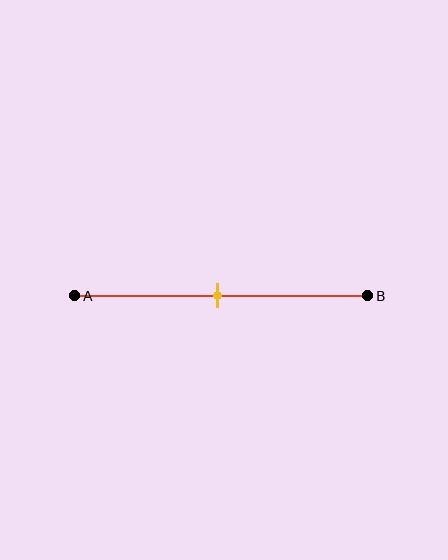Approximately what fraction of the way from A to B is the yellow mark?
The yellow mark is approximately 50% of the way from A to B.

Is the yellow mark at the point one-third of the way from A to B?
No, the mark is at about 50% from A, not at the 33% one-third point.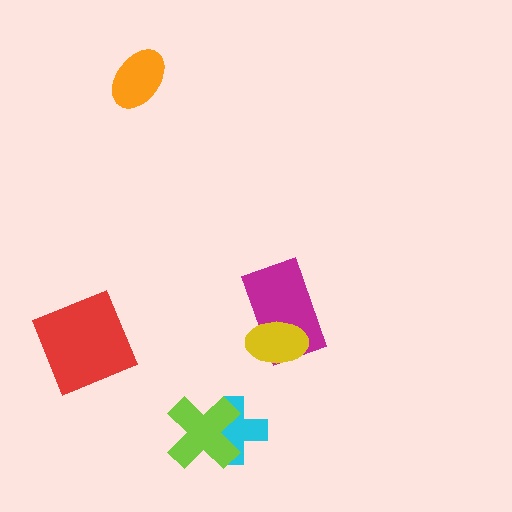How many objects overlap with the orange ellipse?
0 objects overlap with the orange ellipse.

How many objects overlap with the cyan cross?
1 object overlaps with the cyan cross.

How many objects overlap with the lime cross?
1 object overlaps with the lime cross.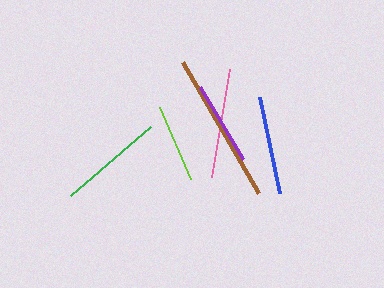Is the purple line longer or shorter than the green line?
The green line is longer than the purple line.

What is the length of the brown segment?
The brown segment is approximately 151 pixels long.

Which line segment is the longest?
The brown line is the longest at approximately 151 pixels.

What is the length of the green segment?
The green segment is approximately 105 pixels long.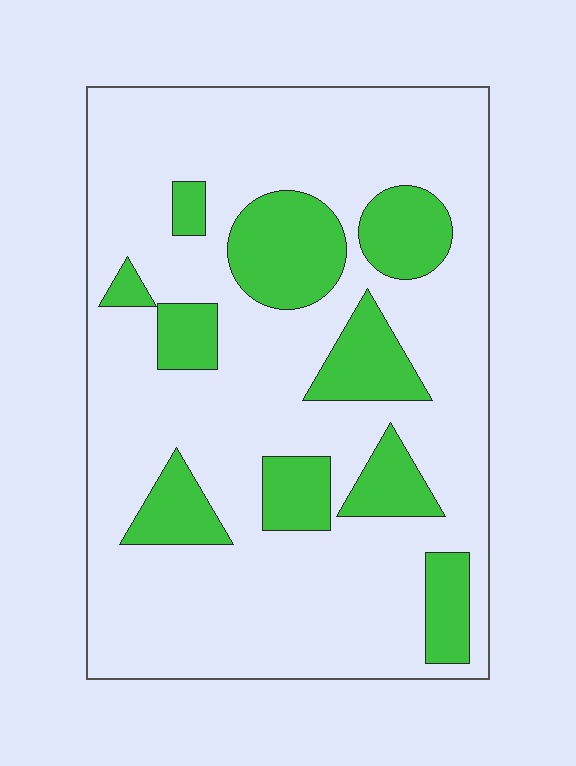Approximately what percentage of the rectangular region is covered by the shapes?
Approximately 25%.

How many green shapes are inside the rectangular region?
10.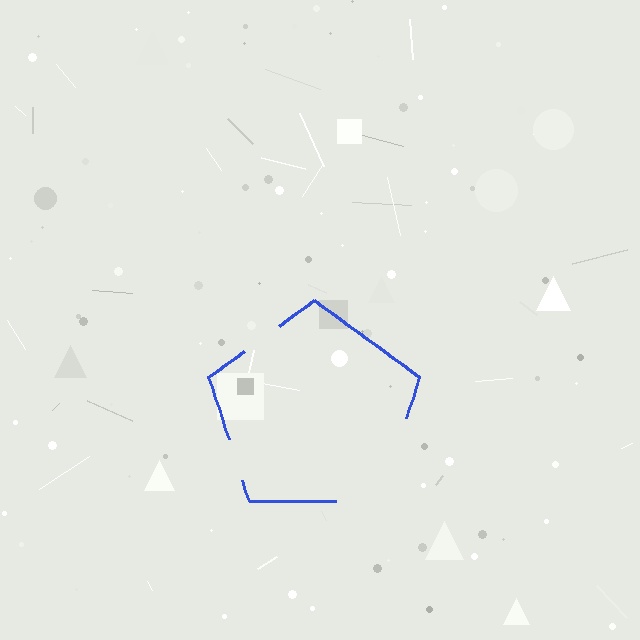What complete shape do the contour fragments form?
The contour fragments form a pentagon.